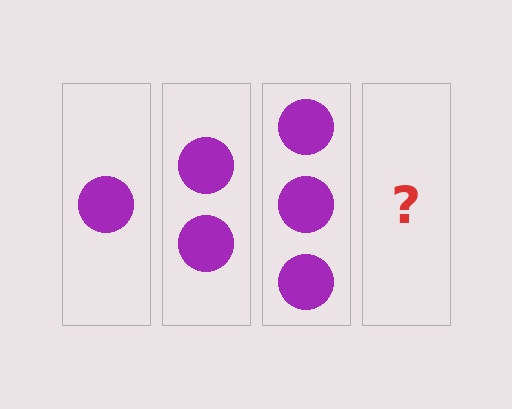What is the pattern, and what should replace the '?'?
The pattern is that each step adds one more circle. The '?' should be 4 circles.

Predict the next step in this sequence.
The next step is 4 circles.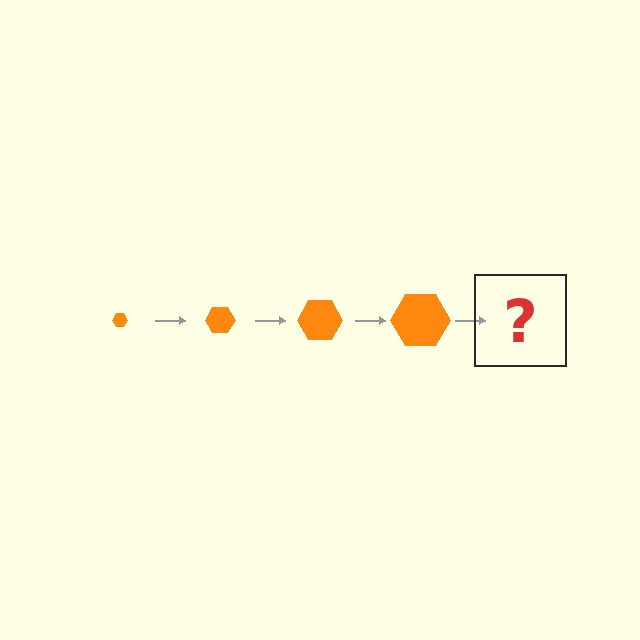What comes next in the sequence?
The next element should be an orange hexagon, larger than the previous one.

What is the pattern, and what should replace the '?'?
The pattern is that the hexagon gets progressively larger each step. The '?' should be an orange hexagon, larger than the previous one.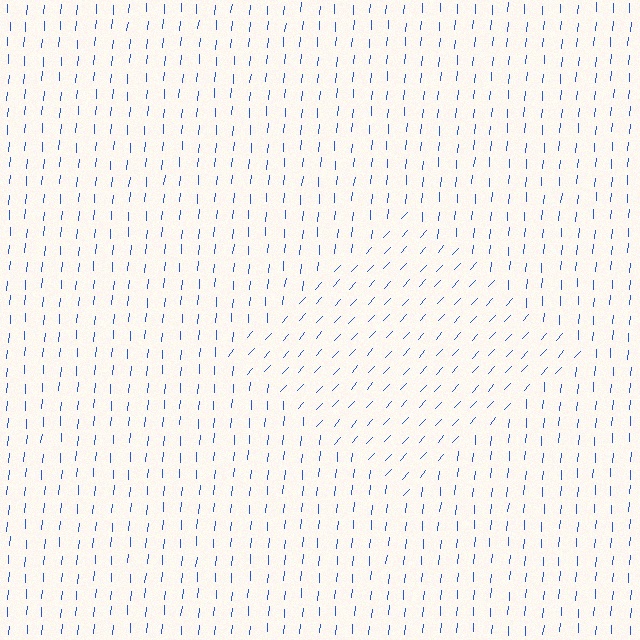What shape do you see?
I see a diamond.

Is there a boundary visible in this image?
Yes, there is a texture boundary formed by a change in line orientation.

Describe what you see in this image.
The image is filled with small blue line segments. A diamond region in the image has lines oriented differently from the surrounding lines, creating a visible texture boundary.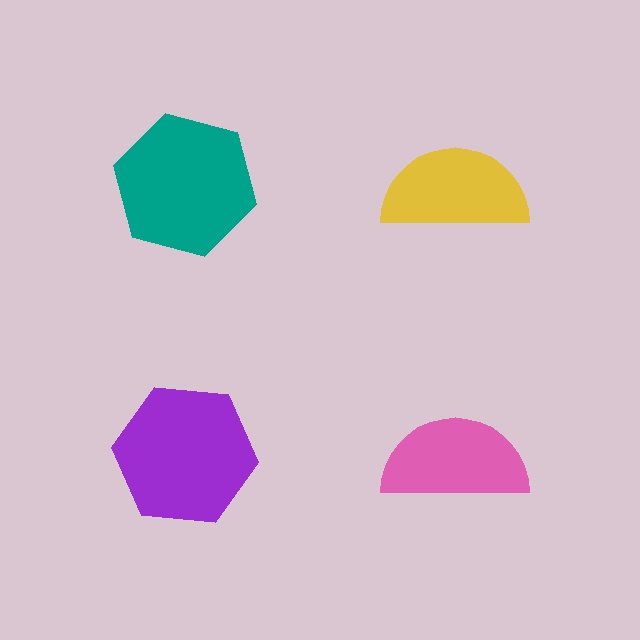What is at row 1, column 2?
A yellow semicircle.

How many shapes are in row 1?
2 shapes.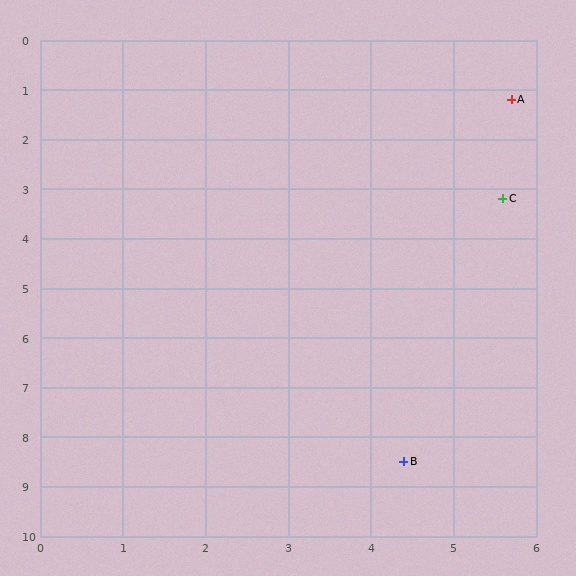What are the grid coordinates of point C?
Point C is at approximately (5.6, 3.2).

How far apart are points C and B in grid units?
Points C and B are about 5.4 grid units apart.